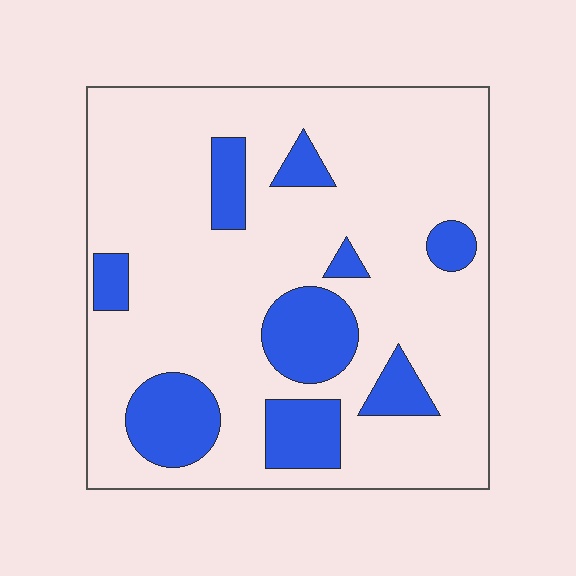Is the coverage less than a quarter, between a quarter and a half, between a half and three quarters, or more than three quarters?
Less than a quarter.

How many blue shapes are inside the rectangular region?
9.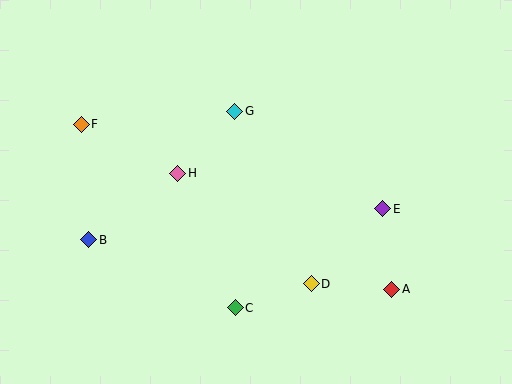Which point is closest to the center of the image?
Point H at (178, 173) is closest to the center.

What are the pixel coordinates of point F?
Point F is at (81, 124).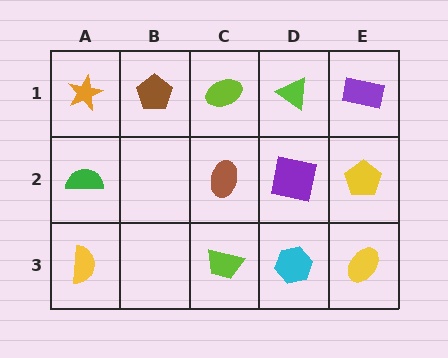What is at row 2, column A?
A green semicircle.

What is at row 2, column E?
A yellow pentagon.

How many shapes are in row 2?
4 shapes.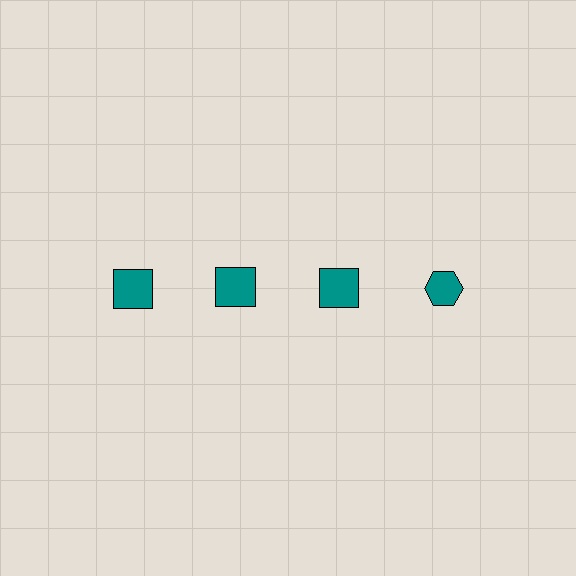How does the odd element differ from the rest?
It has a different shape: hexagon instead of square.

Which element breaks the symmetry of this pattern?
The teal hexagon in the top row, second from right column breaks the symmetry. All other shapes are teal squares.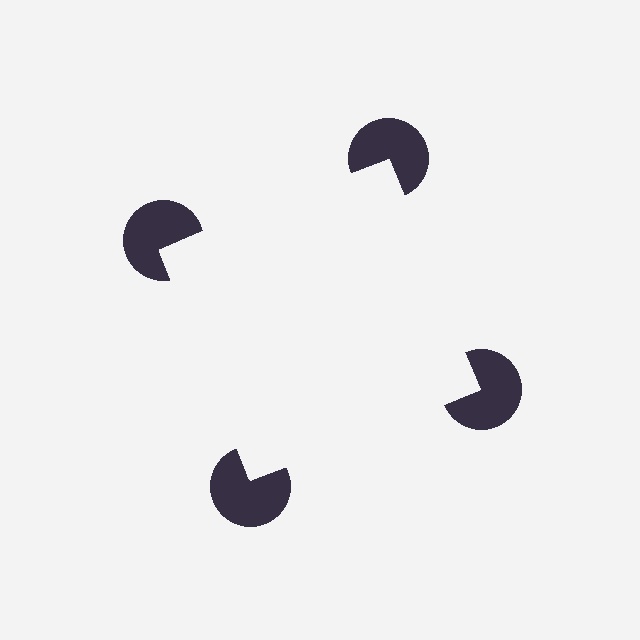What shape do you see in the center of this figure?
An illusory square — its edges are inferred from the aligned wedge cuts in the pac-man discs, not physically drawn.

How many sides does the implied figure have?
4 sides.